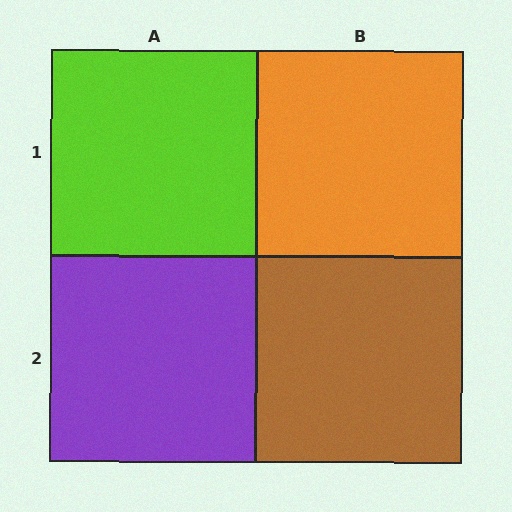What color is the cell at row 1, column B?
Orange.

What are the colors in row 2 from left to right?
Purple, brown.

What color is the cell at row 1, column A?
Lime.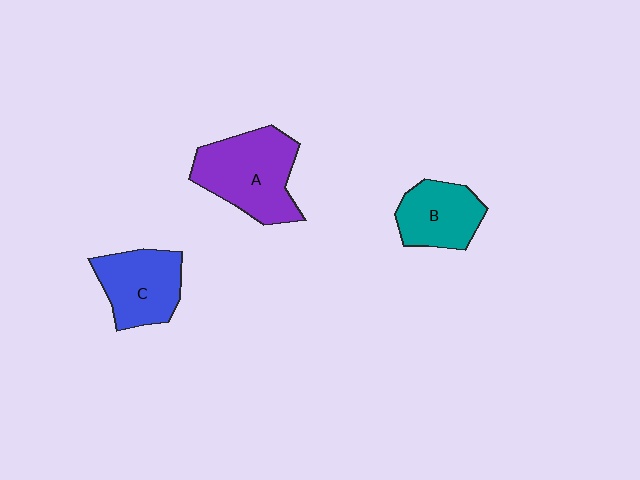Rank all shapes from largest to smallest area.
From largest to smallest: A (purple), C (blue), B (teal).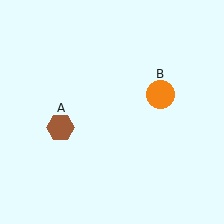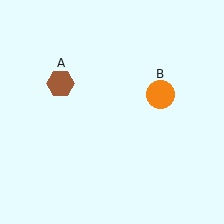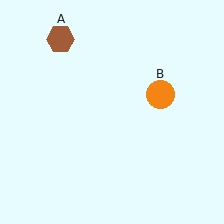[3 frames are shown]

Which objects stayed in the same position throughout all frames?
Orange circle (object B) remained stationary.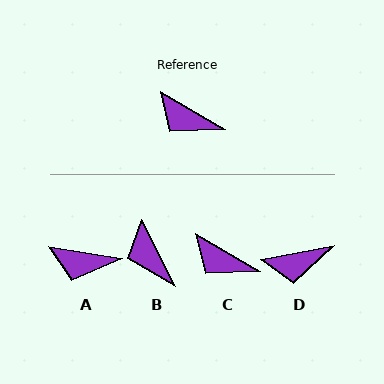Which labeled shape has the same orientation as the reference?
C.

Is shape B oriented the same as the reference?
No, it is off by about 33 degrees.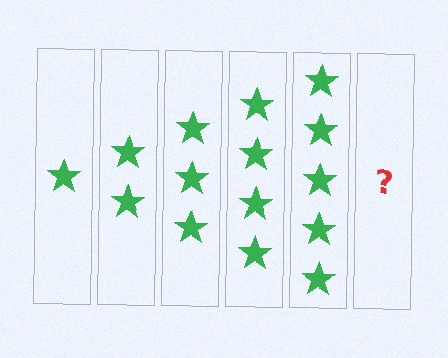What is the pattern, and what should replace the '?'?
The pattern is that each step adds one more star. The '?' should be 6 stars.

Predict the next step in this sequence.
The next step is 6 stars.